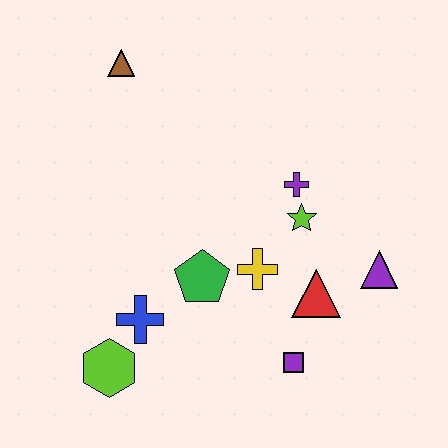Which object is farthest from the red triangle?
The brown triangle is farthest from the red triangle.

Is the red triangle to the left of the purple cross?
No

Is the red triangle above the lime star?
No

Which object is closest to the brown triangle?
The purple cross is closest to the brown triangle.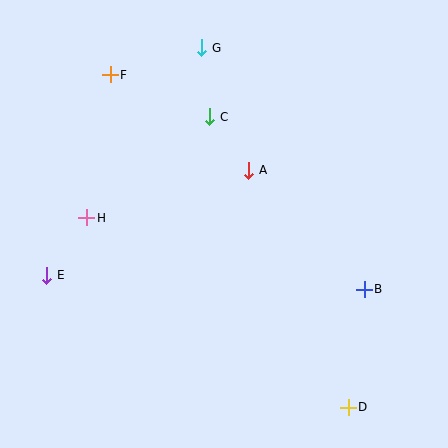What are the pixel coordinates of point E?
Point E is at (46, 275).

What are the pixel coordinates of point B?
Point B is at (364, 289).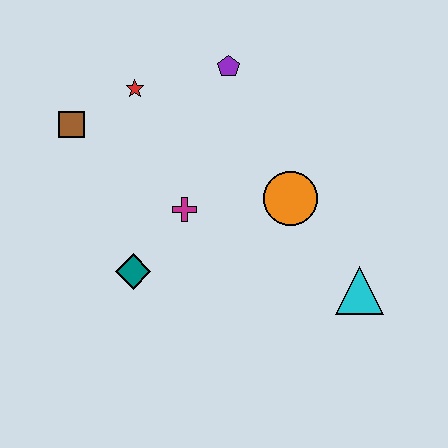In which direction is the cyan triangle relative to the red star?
The cyan triangle is to the right of the red star.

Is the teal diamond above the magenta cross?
No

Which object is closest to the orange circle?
The magenta cross is closest to the orange circle.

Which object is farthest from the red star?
The cyan triangle is farthest from the red star.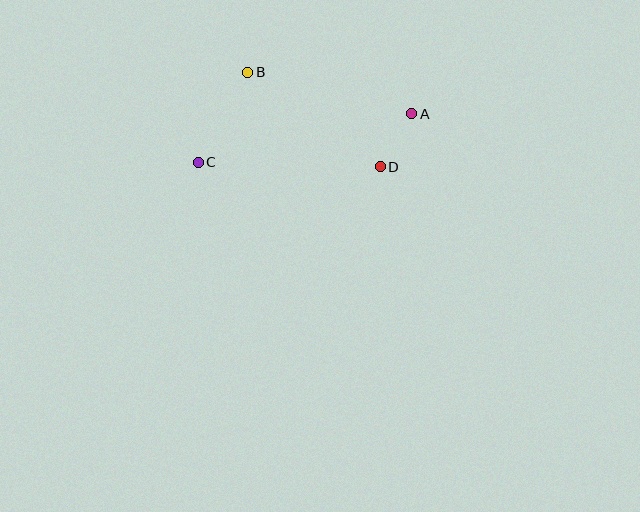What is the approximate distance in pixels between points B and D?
The distance between B and D is approximately 163 pixels.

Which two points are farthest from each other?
Points A and C are farthest from each other.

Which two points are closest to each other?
Points A and D are closest to each other.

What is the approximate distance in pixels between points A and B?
The distance between A and B is approximately 169 pixels.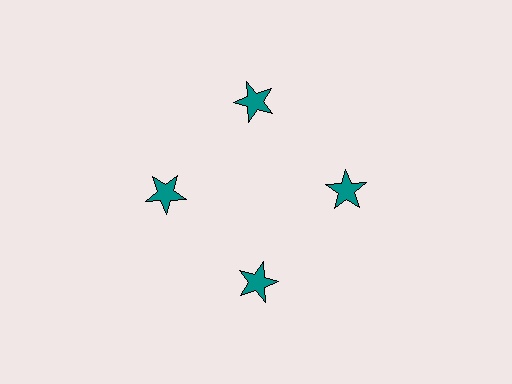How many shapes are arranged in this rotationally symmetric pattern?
There are 4 shapes, arranged in 4 groups of 1.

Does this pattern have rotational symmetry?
Yes, this pattern has 4-fold rotational symmetry. It looks the same after rotating 90 degrees around the center.